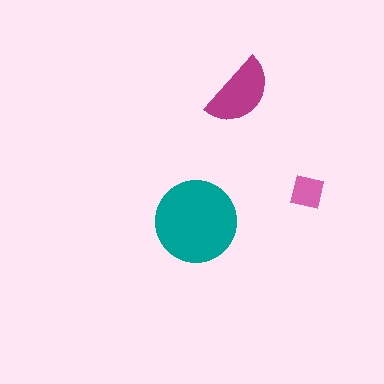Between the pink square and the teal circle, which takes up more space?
The teal circle.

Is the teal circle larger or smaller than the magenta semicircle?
Larger.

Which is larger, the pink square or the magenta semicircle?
The magenta semicircle.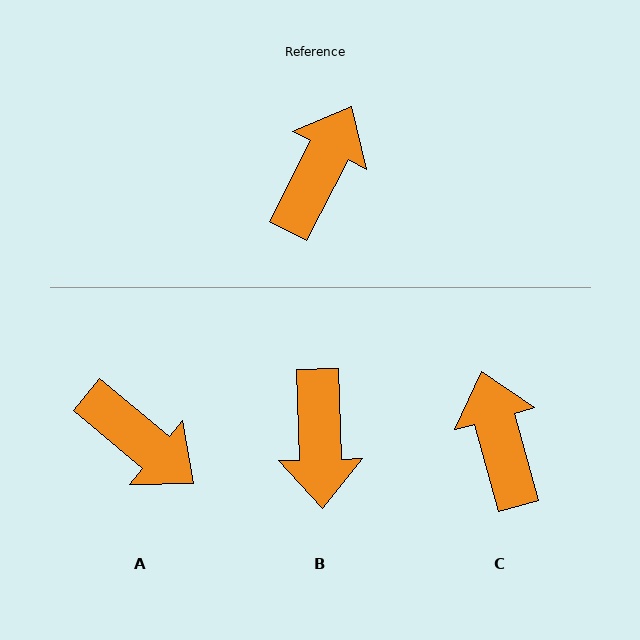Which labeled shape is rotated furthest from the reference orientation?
B, about 151 degrees away.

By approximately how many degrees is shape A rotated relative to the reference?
Approximately 103 degrees clockwise.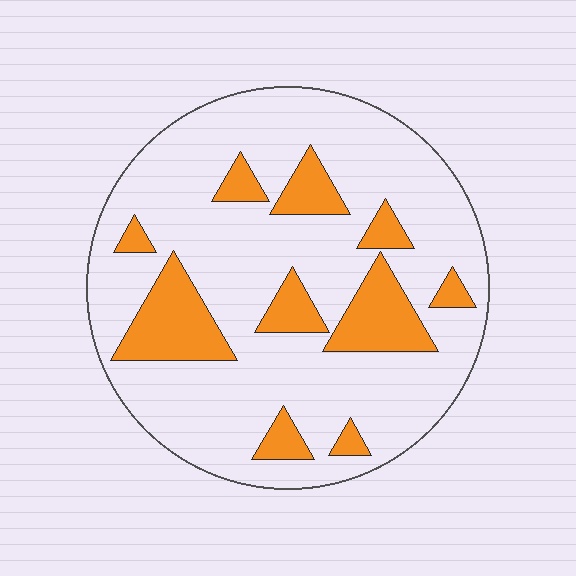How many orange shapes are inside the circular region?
10.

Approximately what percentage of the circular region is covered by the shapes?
Approximately 20%.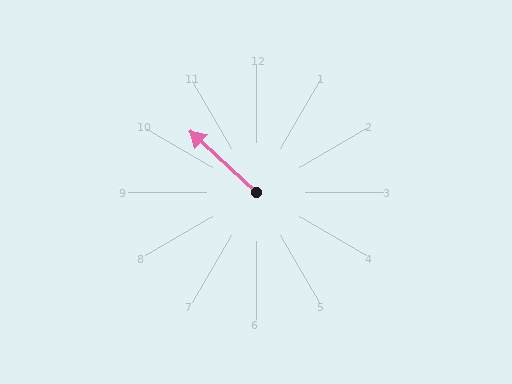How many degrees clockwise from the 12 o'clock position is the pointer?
Approximately 313 degrees.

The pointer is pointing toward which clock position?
Roughly 10 o'clock.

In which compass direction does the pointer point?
Northwest.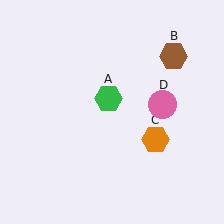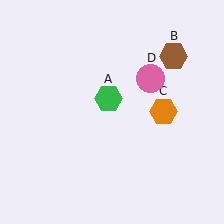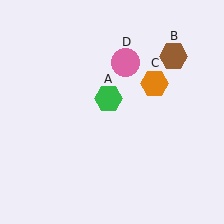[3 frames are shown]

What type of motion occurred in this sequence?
The orange hexagon (object C), pink circle (object D) rotated counterclockwise around the center of the scene.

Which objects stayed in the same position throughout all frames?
Green hexagon (object A) and brown hexagon (object B) remained stationary.